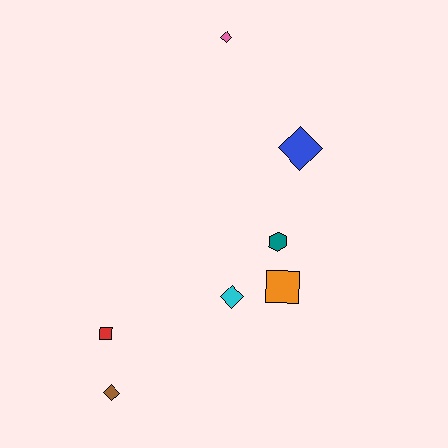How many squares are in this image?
There are 2 squares.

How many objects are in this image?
There are 7 objects.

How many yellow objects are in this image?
There are no yellow objects.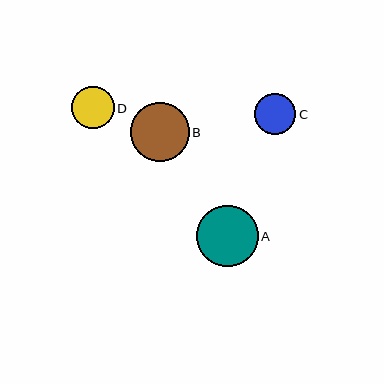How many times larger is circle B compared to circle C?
Circle B is approximately 1.4 times the size of circle C.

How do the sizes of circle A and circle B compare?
Circle A and circle B are approximately the same size.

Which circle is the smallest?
Circle C is the smallest with a size of approximately 42 pixels.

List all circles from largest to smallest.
From largest to smallest: A, B, D, C.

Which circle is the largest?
Circle A is the largest with a size of approximately 61 pixels.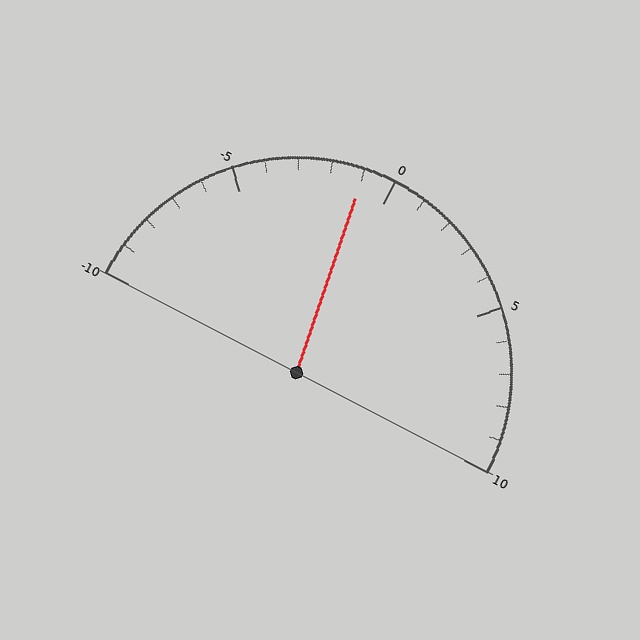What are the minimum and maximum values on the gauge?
The gauge ranges from -10 to 10.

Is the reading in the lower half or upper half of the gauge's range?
The reading is in the lower half of the range (-10 to 10).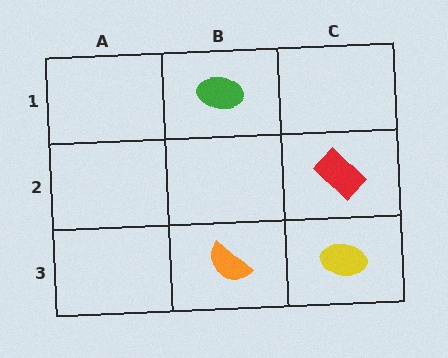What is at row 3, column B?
An orange semicircle.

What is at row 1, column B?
A green ellipse.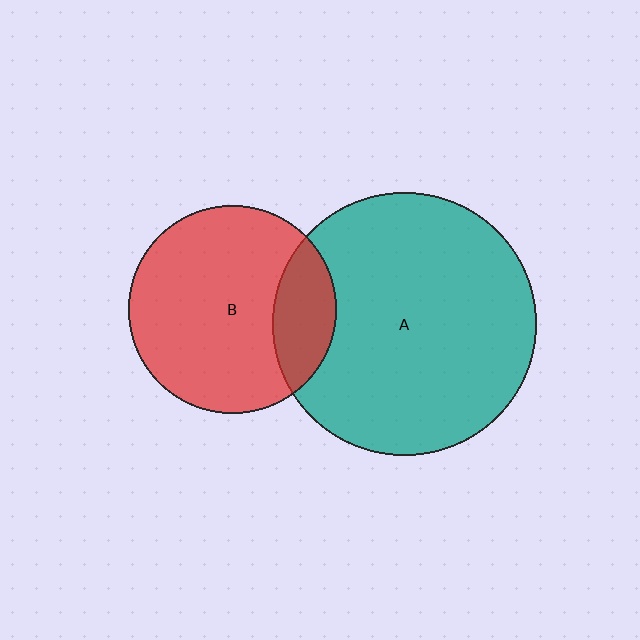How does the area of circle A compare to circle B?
Approximately 1.6 times.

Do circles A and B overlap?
Yes.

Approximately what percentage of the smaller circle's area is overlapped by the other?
Approximately 20%.